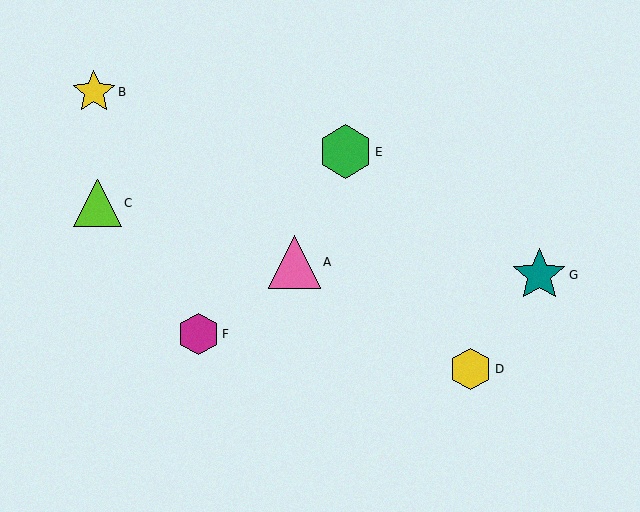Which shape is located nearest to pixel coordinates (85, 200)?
The lime triangle (labeled C) at (98, 203) is nearest to that location.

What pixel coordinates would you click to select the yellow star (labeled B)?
Click at (94, 92) to select the yellow star B.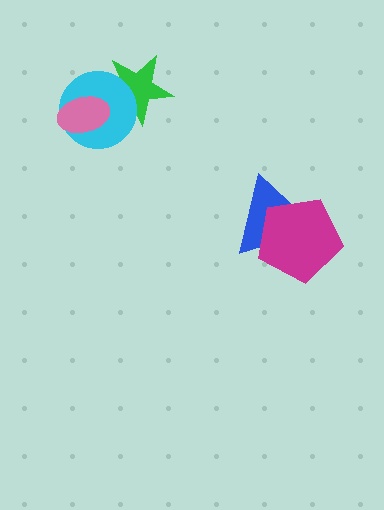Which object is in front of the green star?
The cyan circle is in front of the green star.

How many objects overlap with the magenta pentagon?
1 object overlaps with the magenta pentagon.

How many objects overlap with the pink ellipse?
1 object overlaps with the pink ellipse.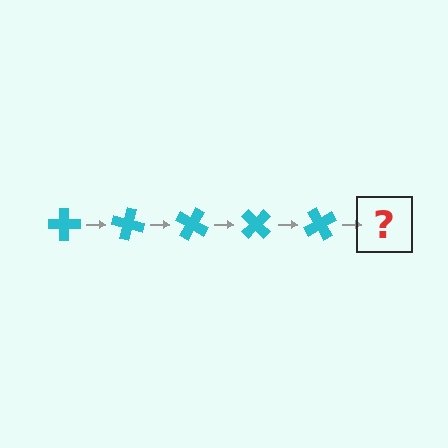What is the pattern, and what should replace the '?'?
The pattern is that the cross rotates 15 degrees each step. The '?' should be a cyan cross rotated 75 degrees.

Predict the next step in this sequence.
The next step is a cyan cross rotated 75 degrees.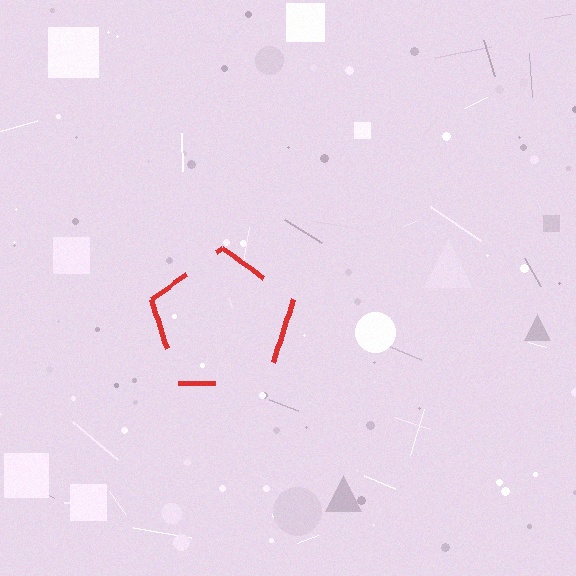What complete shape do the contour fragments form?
The contour fragments form a pentagon.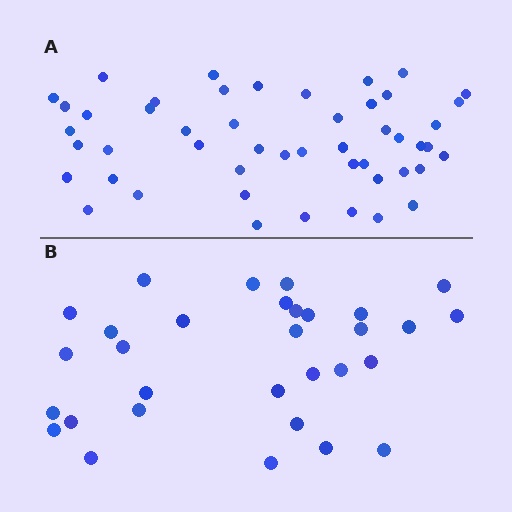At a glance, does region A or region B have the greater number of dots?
Region A (the top region) has more dots.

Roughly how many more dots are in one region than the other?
Region A has approximately 20 more dots than region B.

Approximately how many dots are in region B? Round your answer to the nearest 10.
About 30 dots. (The exact count is 31, which rounds to 30.)